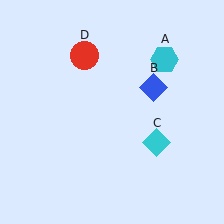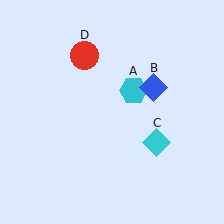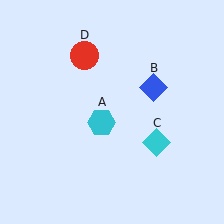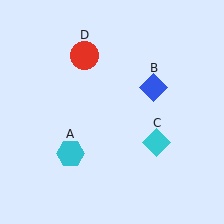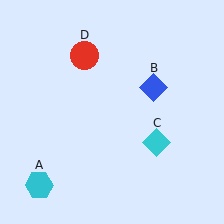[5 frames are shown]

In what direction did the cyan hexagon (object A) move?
The cyan hexagon (object A) moved down and to the left.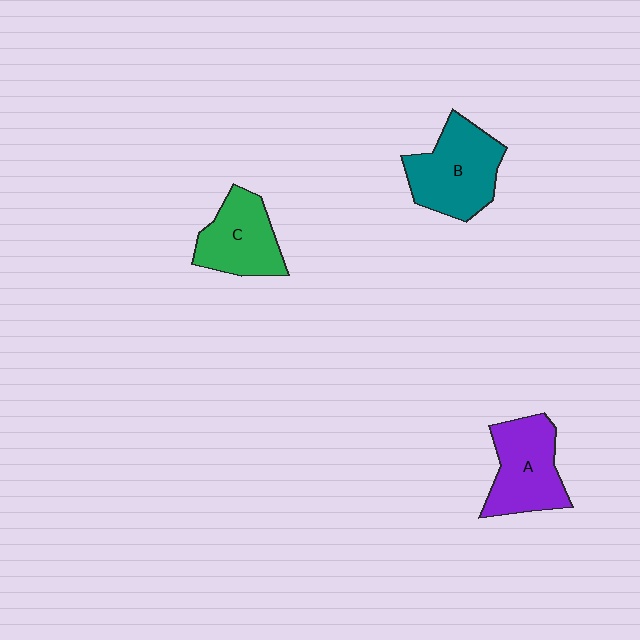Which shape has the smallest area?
Shape C (green).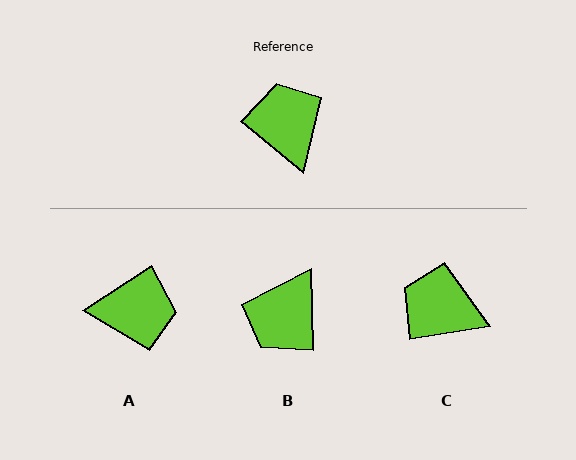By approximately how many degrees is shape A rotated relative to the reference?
Approximately 108 degrees clockwise.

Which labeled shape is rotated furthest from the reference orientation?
B, about 131 degrees away.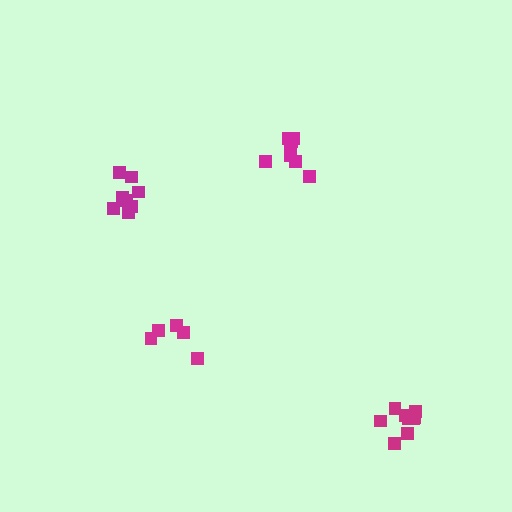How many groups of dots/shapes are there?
There are 4 groups.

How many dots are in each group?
Group 1: 5 dots, Group 2: 9 dots, Group 3: 8 dots, Group 4: 8 dots (30 total).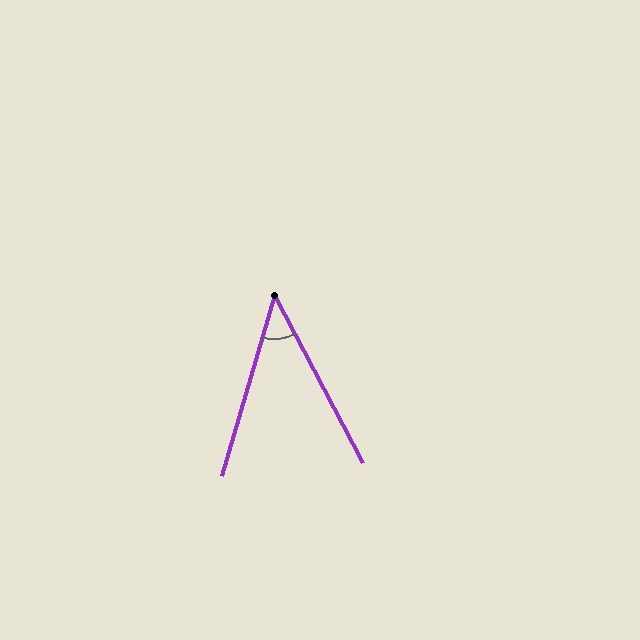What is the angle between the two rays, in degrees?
Approximately 44 degrees.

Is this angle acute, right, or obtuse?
It is acute.